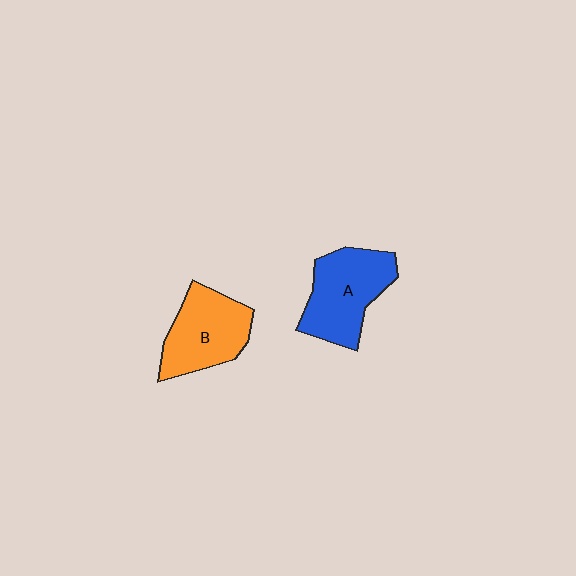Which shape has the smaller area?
Shape B (orange).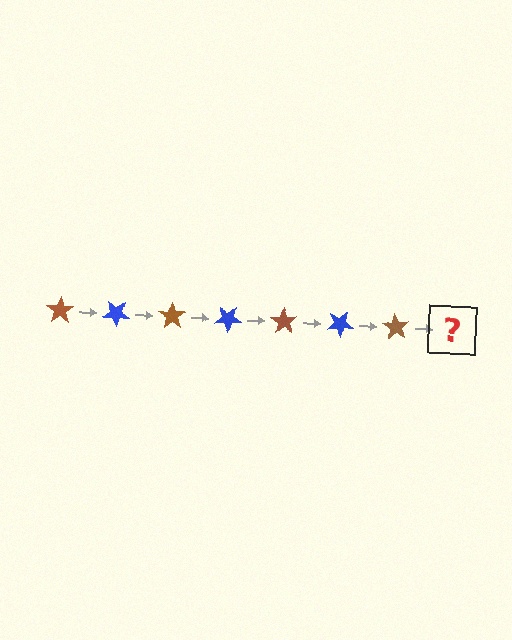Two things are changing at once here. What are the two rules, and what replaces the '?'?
The two rules are that it rotates 35 degrees each step and the color cycles through brown and blue. The '?' should be a blue star, rotated 245 degrees from the start.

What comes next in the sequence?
The next element should be a blue star, rotated 245 degrees from the start.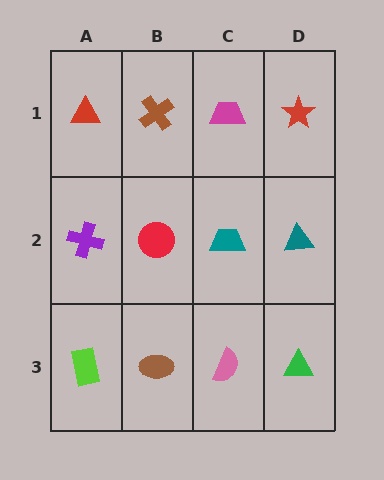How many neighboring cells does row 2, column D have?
3.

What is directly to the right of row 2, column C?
A teal triangle.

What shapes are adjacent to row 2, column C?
A magenta trapezoid (row 1, column C), a pink semicircle (row 3, column C), a red circle (row 2, column B), a teal triangle (row 2, column D).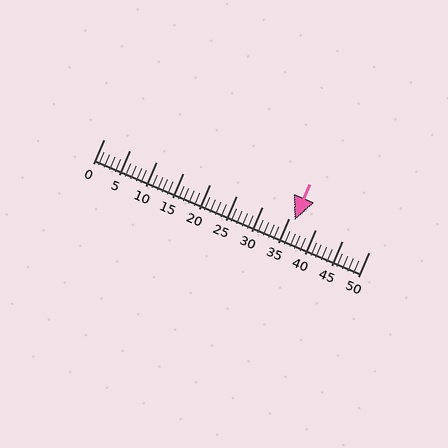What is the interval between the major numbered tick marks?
The major tick marks are spaced 5 units apart.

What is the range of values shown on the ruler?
The ruler shows values from 0 to 50.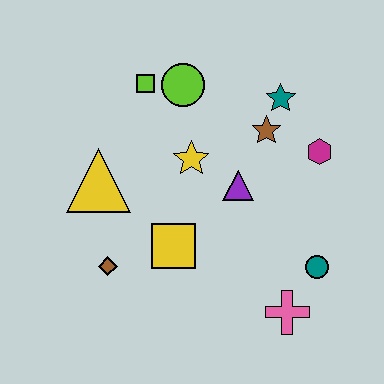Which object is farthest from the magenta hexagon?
The brown diamond is farthest from the magenta hexagon.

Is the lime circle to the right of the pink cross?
No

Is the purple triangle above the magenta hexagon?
No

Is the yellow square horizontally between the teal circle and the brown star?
No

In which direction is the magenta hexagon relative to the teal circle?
The magenta hexagon is above the teal circle.